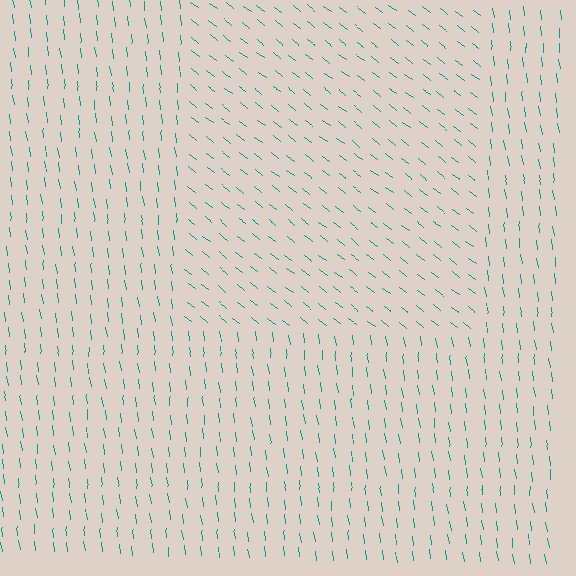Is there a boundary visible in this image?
Yes, there is a texture boundary formed by a change in line orientation.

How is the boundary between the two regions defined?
The boundary is defined purely by a change in line orientation (approximately 45 degrees difference). All lines are the same color and thickness.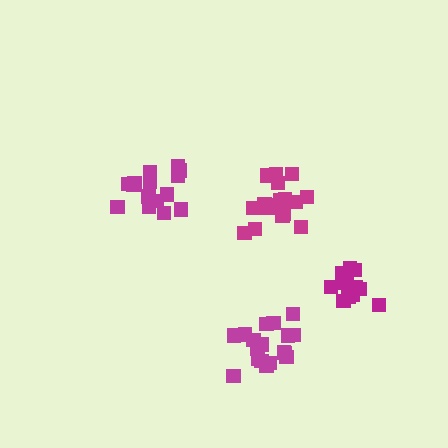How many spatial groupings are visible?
There are 4 spatial groupings.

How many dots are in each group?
Group 1: 15 dots, Group 2: 18 dots, Group 3: 18 dots, Group 4: 15 dots (66 total).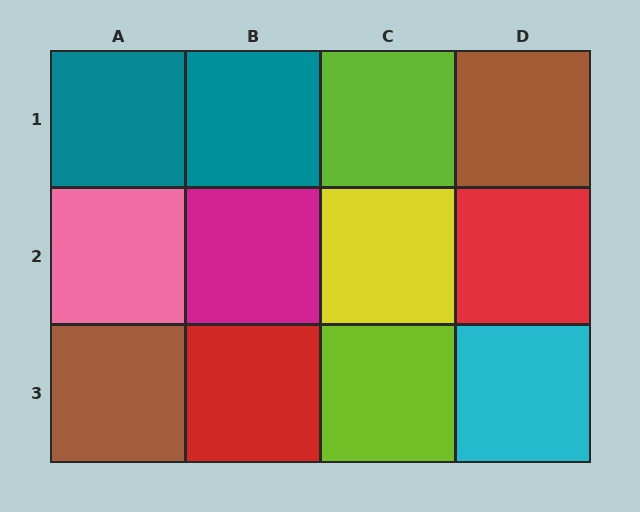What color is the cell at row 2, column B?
Magenta.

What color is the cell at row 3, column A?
Brown.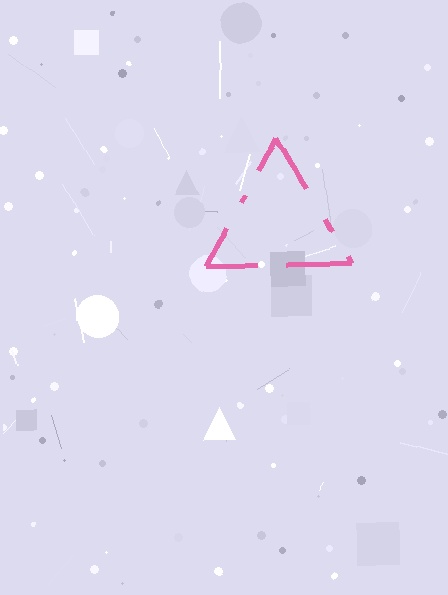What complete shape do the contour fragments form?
The contour fragments form a triangle.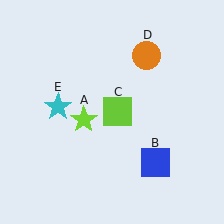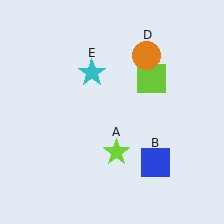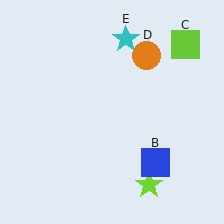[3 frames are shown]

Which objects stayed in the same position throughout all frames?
Blue square (object B) and orange circle (object D) remained stationary.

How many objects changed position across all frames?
3 objects changed position: lime star (object A), lime square (object C), cyan star (object E).